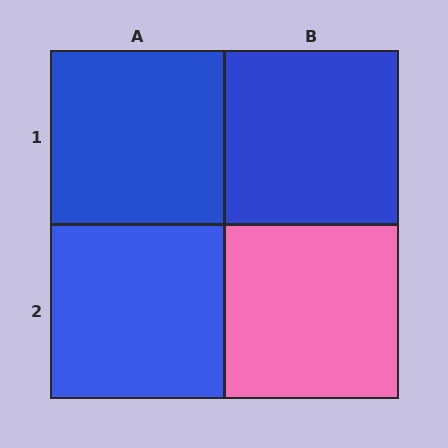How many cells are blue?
3 cells are blue.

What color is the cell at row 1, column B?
Blue.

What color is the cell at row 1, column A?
Blue.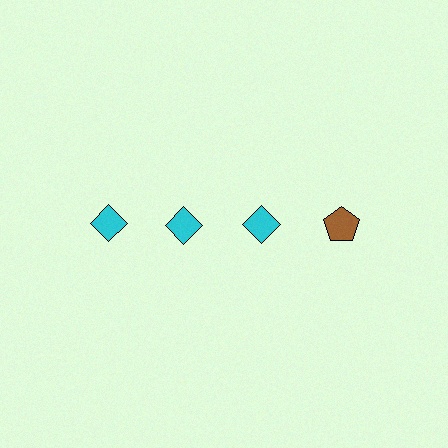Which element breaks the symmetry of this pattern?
The brown pentagon in the top row, second from right column breaks the symmetry. All other shapes are cyan diamonds.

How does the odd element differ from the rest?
It differs in both color (brown instead of cyan) and shape (pentagon instead of diamond).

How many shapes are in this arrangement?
There are 4 shapes arranged in a grid pattern.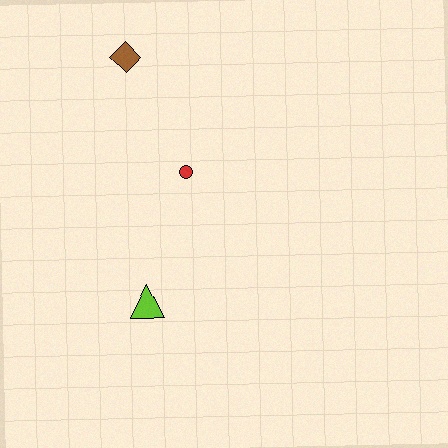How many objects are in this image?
There are 3 objects.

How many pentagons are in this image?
There are no pentagons.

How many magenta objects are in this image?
There are no magenta objects.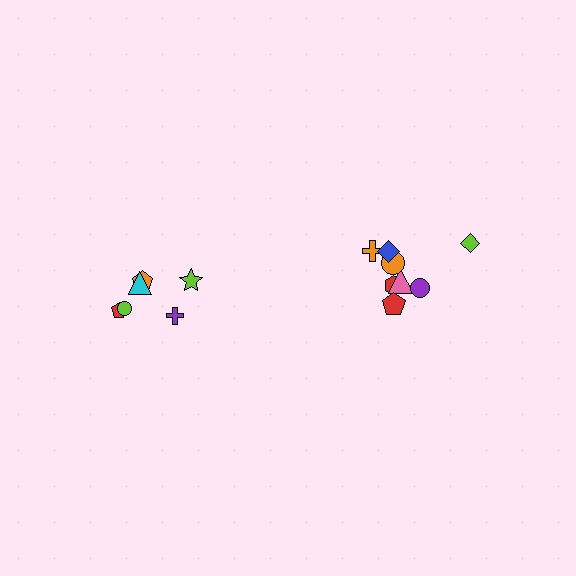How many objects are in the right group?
There are 8 objects.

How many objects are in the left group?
There are 6 objects.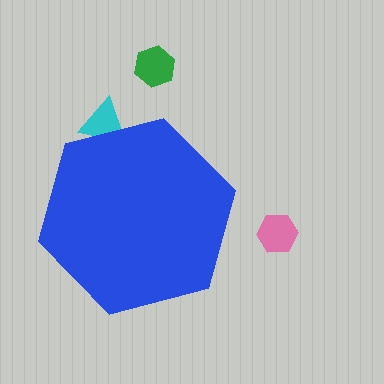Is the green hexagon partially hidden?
No, the green hexagon is fully visible.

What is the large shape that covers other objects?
A blue hexagon.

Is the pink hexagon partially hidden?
No, the pink hexagon is fully visible.